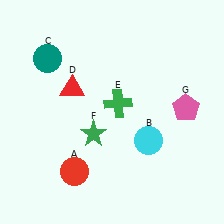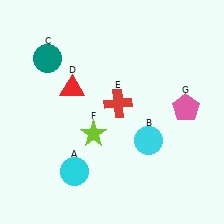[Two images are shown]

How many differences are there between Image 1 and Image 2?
There are 3 differences between the two images.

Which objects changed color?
A changed from red to cyan. E changed from green to red. F changed from green to lime.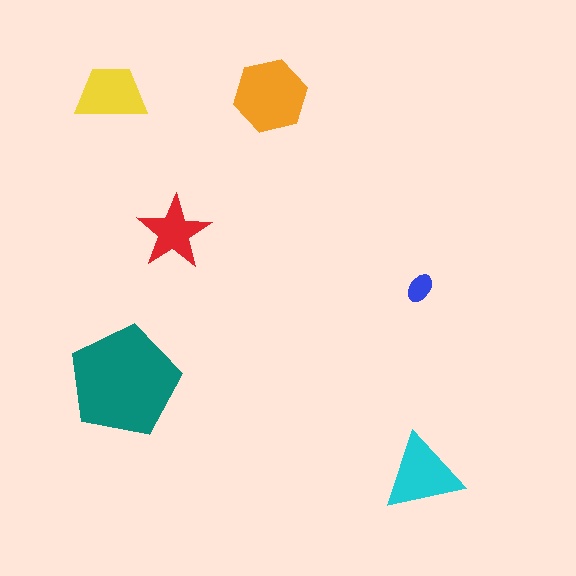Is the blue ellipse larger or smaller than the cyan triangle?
Smaller.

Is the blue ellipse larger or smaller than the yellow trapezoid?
Smaller.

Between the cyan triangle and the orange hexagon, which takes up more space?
The orange hexagon.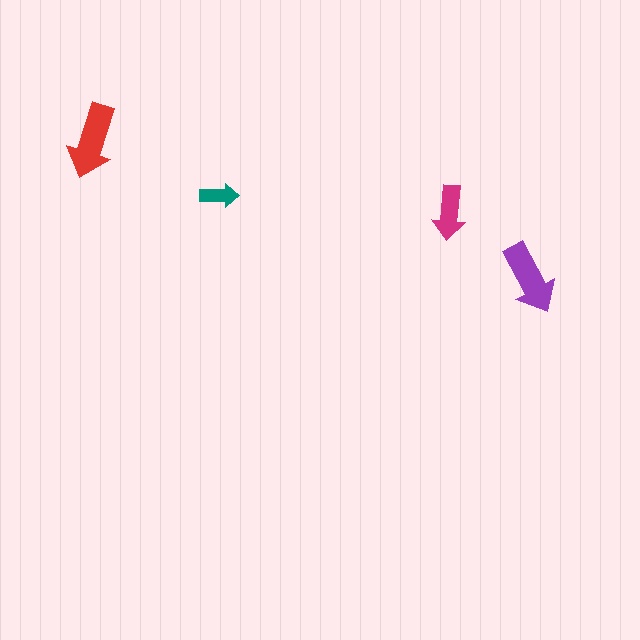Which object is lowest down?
The purple arrow is bottommost.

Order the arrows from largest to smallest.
the red one, the purple one, the magenta one, the teal one.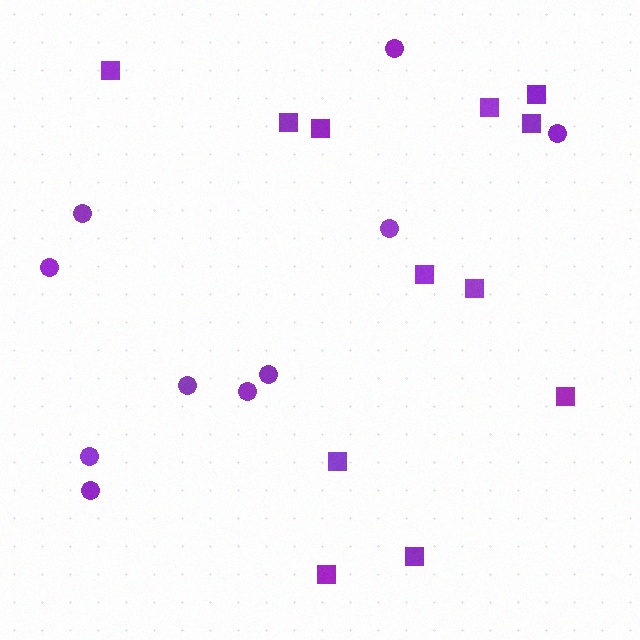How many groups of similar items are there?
There are 2 groups: one group of circles (10) and one group of squares (12).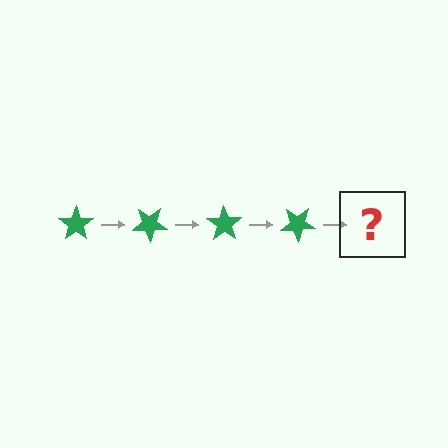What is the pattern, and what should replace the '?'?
The pattern is that the star rotates 35 degrees each step. The '?' should be a green star rotated 140 degrees.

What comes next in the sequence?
The next element should be a green star rotated 140 degrees.